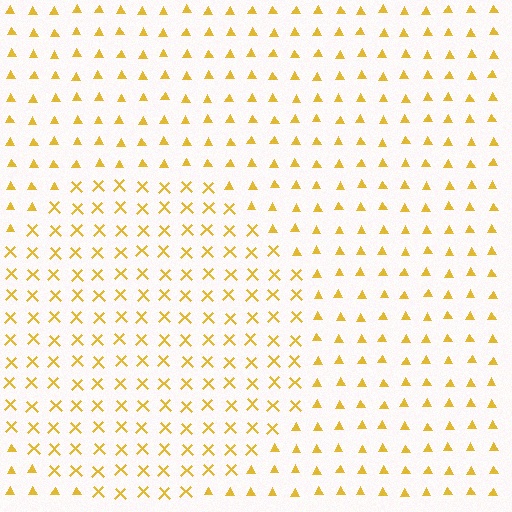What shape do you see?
I see a circle.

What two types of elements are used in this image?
The image uses X marks inside the circle region and triangles outside it.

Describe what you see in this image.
The image is filled with small yellow elements arranged in a uniform grid. A circle-shaped region contains X marks, while the surrounding area contains triangles. The boundary is defined purely by the change in element shape.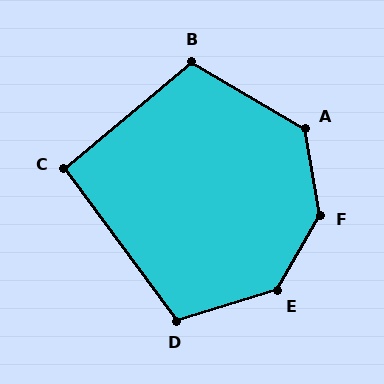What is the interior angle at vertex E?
Approximately 137 degrees (obtuse).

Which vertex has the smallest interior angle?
C, at approximately 93 degrees.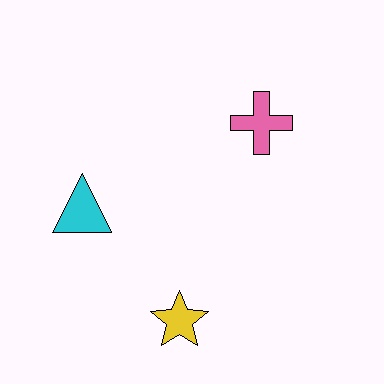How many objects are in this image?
There are 3 objects.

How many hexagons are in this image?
There are no hexagons.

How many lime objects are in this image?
There are no lime objects.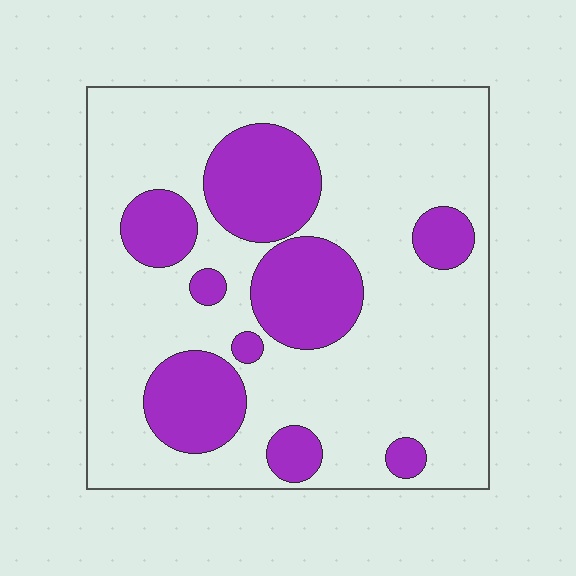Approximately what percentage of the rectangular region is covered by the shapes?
Approximately 25%.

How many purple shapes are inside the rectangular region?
9.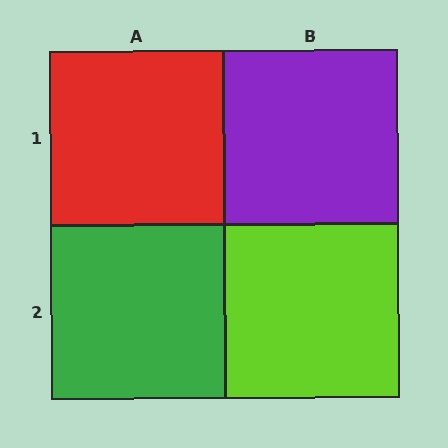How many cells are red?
1 cell is red.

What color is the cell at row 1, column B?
Purple.